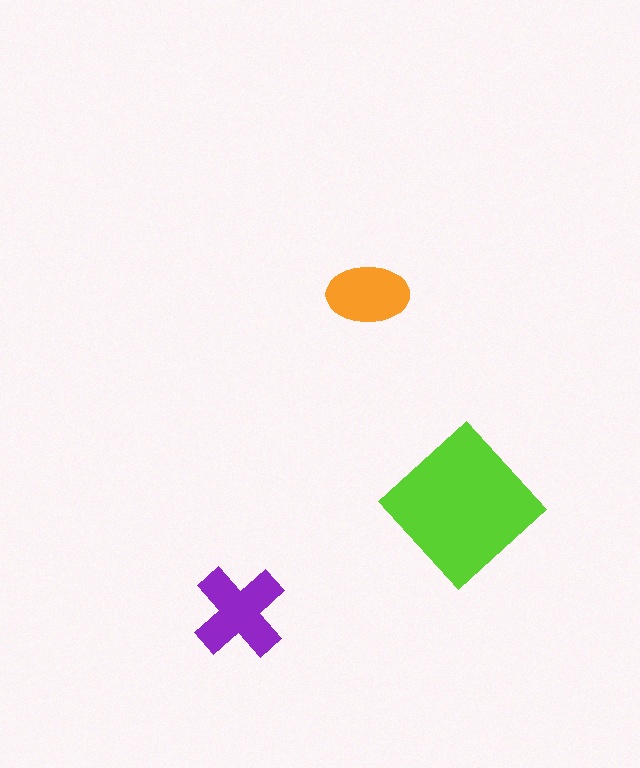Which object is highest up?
The orange ellipse is topmost.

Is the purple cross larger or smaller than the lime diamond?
Smaller.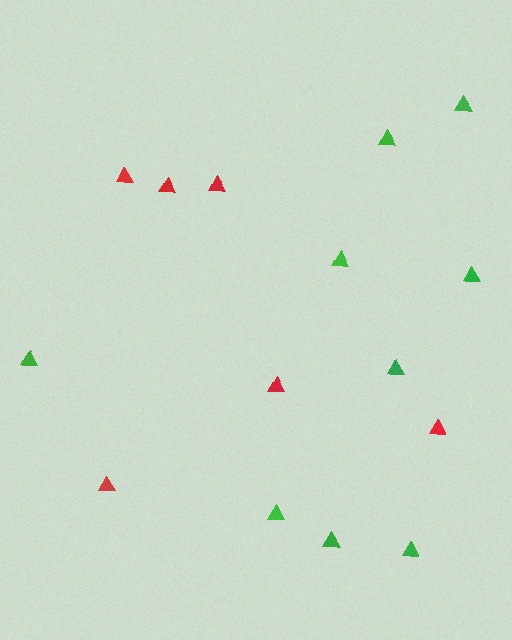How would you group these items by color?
There are 2 groups: one group of red triangles (6) and one group of green triangles (9).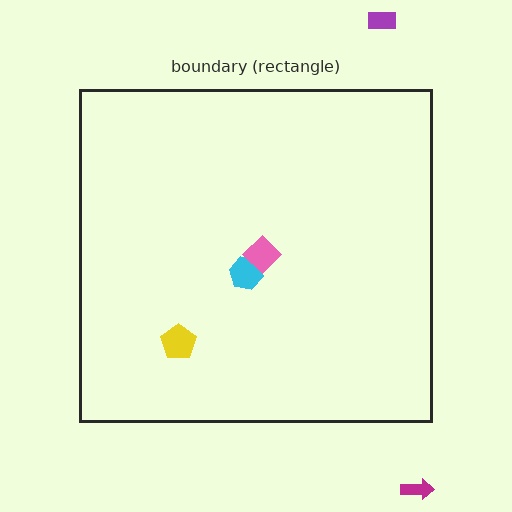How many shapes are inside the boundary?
3 inside, 2 outside.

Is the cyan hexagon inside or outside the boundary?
Inside.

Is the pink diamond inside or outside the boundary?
Inside.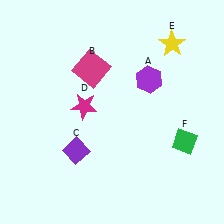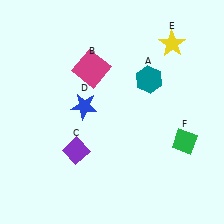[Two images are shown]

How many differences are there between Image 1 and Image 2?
There are 2 differences between the two images.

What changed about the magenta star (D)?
In Image 1, D is magenta. In Image 2, it changed to blue.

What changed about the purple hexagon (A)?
In Image 1, A is purple. In Image 2, it changed to teal.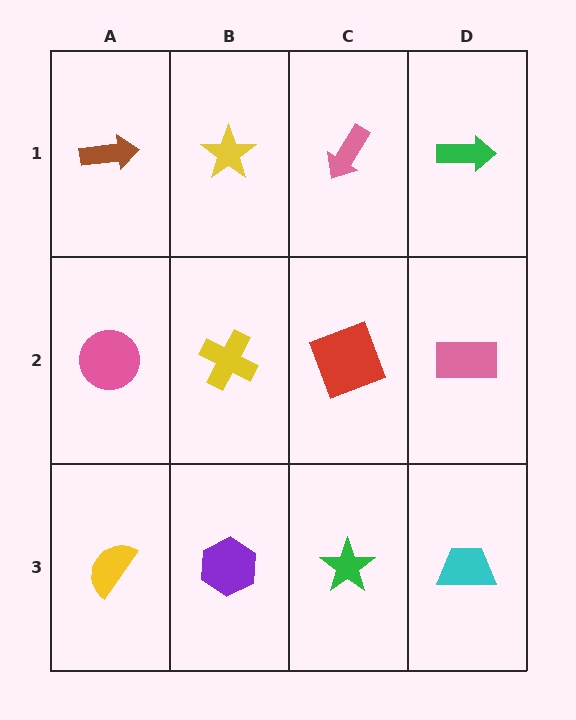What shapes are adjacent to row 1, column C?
A red square (row 2, column C), a yellow star (row 1, column B), a green arrow (row 1, column D).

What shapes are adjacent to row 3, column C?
A red square (row 2, column C), a purple hexagon (row 3, column B), a cyan trapezoid (row 3, column D).